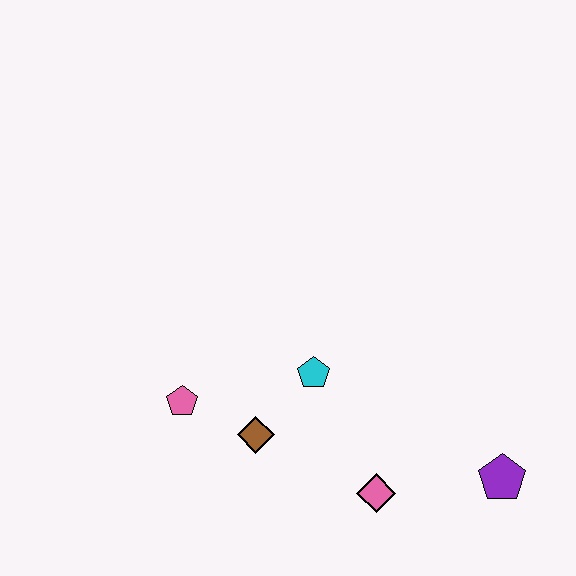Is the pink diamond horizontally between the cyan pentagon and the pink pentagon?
No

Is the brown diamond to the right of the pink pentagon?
Yes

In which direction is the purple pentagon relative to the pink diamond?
The purple pentagon is to the right of the pink diamond.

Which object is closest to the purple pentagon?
The pink diamond is closest to the purple pentagon.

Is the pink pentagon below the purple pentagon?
No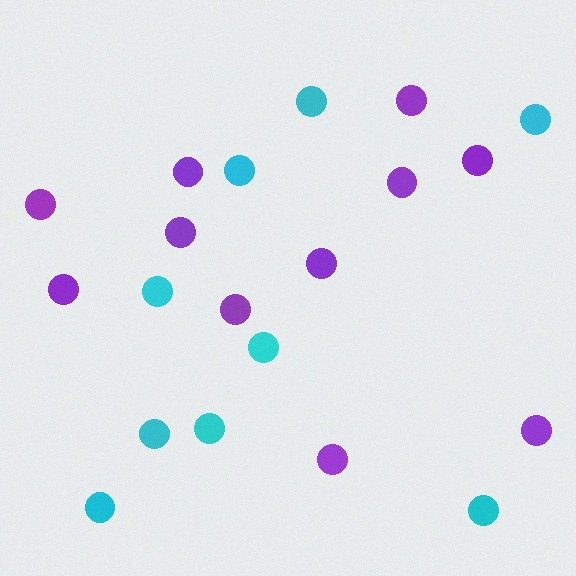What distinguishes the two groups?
There are 2 groups: one group of purple circles (11) and one group of cyan circles (9).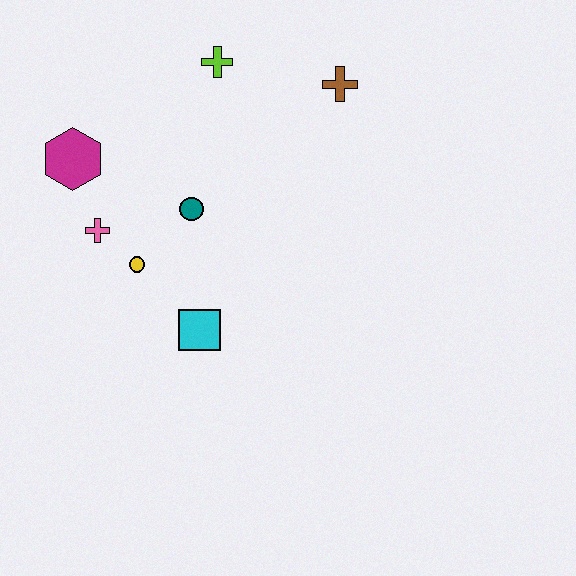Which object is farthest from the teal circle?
The brown cross is farthest from the teal circle.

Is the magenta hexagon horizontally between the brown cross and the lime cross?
No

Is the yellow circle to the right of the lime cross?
No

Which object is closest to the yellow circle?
The pink cross is closest to the yellow circle.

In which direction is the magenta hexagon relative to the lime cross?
The magenta hexagon is to the left of the lime cross.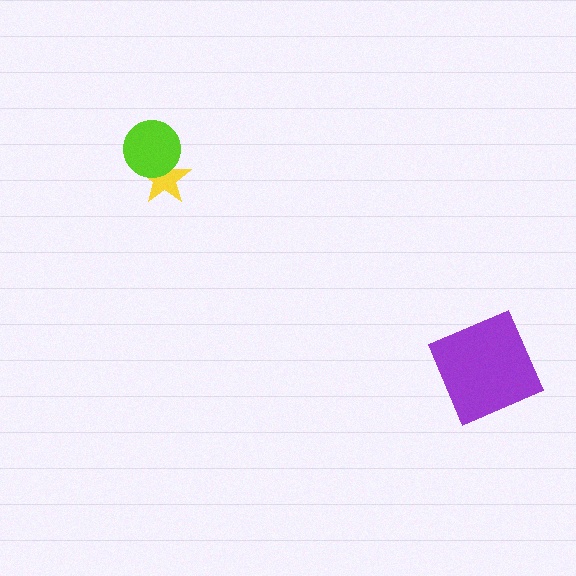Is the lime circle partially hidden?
No, no other shape covers it.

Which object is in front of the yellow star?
The lime circle is in front of the yellow star.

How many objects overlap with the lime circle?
1 object overlaps with the lime circle.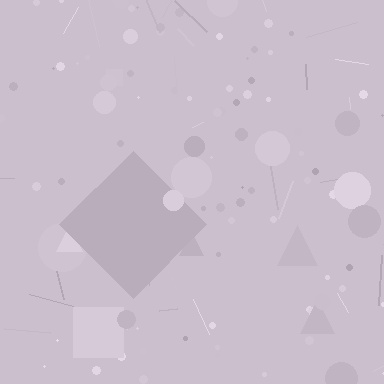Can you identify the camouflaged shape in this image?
The camouflaged shape is a diamond.